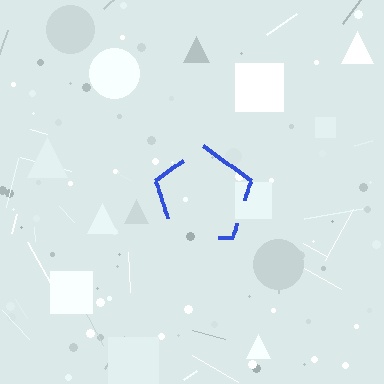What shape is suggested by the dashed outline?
The dashed outline suggests a pentagon.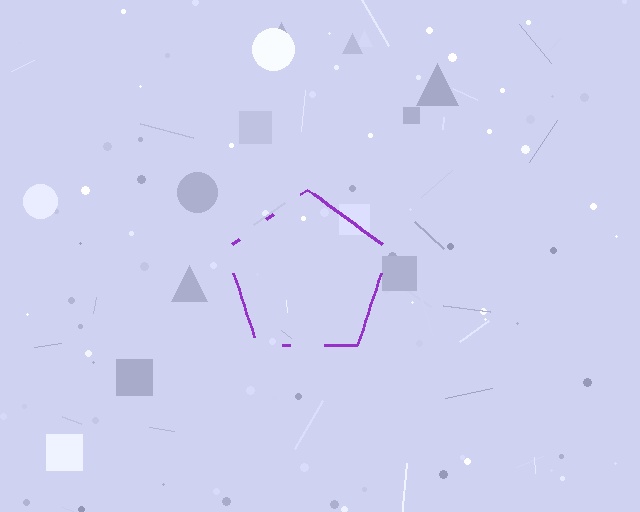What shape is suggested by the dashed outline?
The dashed outline suggests a pentagon.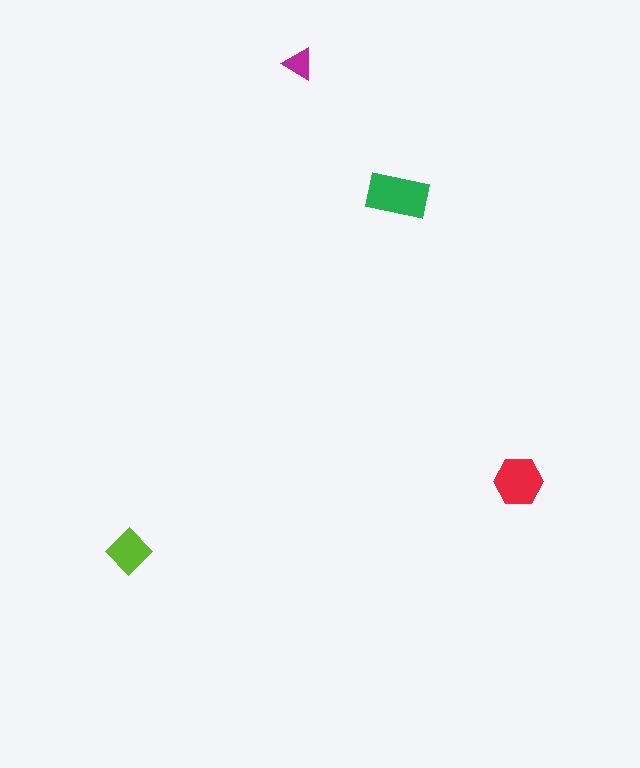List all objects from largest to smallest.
The green rectangle, the red hexagon, the lime diamond, the magenta triangle.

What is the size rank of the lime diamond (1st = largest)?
3rd.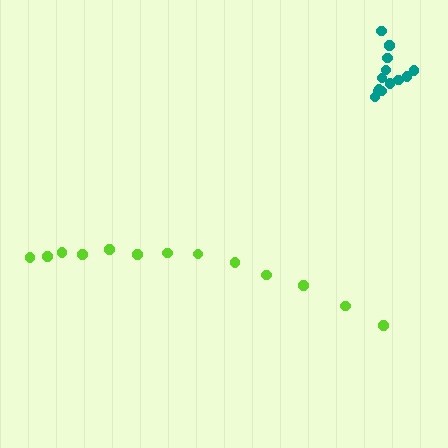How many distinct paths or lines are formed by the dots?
There are 2 distinct paths.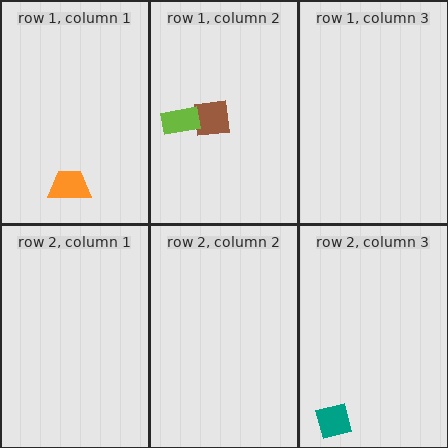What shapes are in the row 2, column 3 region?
The teal square.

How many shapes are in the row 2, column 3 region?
1.